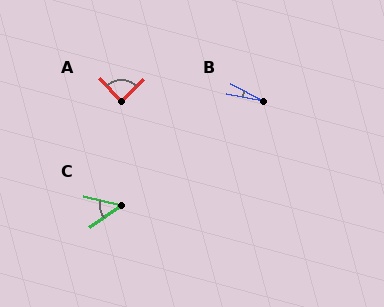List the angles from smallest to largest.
B (16°), C (49°), A (89°).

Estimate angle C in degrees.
Approximately 49 degrees.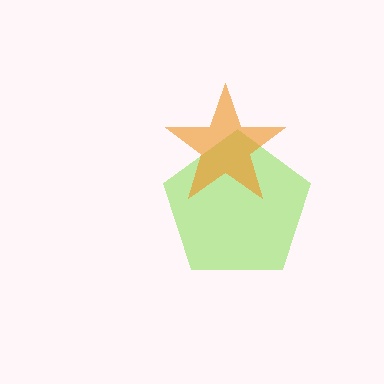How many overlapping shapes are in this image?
There are 2 overlapping shapes in the image.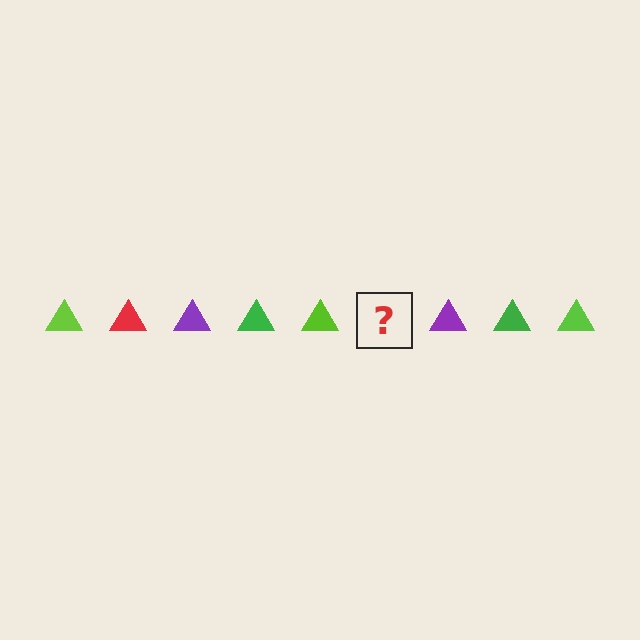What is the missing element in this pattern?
The missing element is a red triangle.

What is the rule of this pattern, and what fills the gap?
The rule is that the pattern cycles through lime, red, purple, green triangles. The gap should be filled with a red triangle.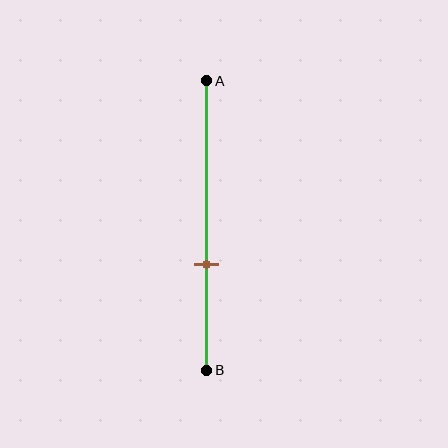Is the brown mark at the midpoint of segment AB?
No, the mark is at about 65% from A, not at the 50% midpoint.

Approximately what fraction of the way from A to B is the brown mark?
The brown mark is approximately 65% of the way from A to B.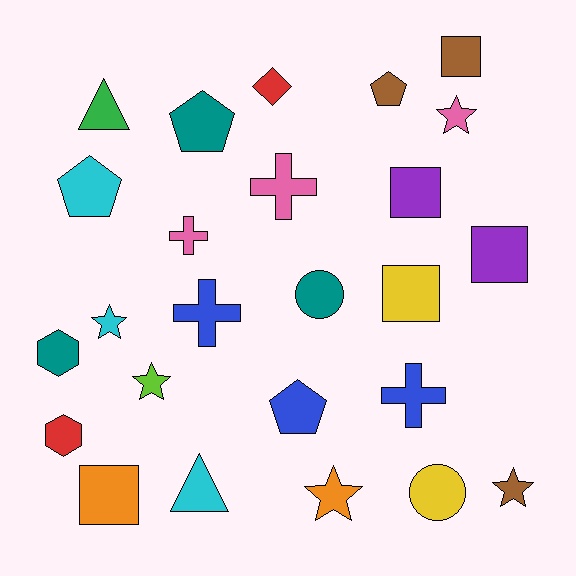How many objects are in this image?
There are 25 objects.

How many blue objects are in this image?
There are 3 blue objects.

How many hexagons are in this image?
There are 2 hexagons.